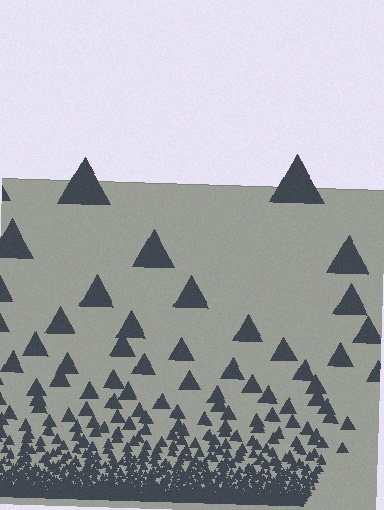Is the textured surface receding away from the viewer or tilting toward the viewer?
The surface appears to tilt toward the viewer. Texture elements get larger and sparser toward the top.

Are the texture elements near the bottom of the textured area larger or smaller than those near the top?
Smaller. The gradient is inverted — elements near the bottom are smaller and denser.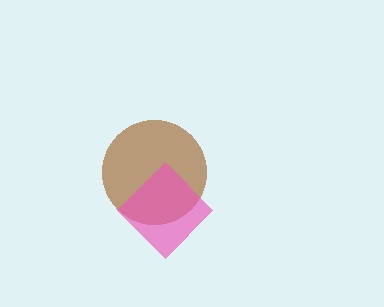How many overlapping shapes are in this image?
There are 2 overlapping shapes in the image.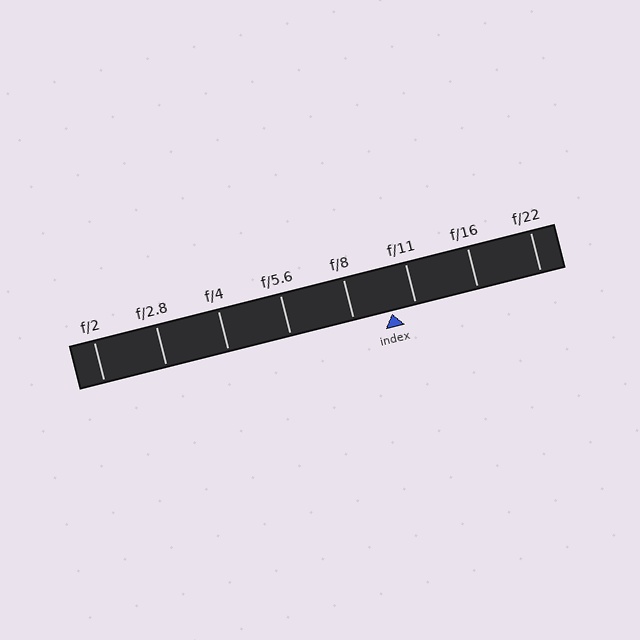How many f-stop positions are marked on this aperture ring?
There are 8 f-stop positions marked.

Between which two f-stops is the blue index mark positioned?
The index mark is between f/8 and f/11.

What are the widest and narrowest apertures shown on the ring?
The widest aperture shown is f/2 and the narrowest is f/22.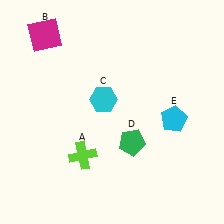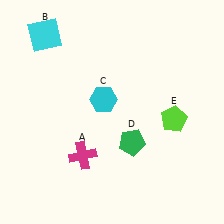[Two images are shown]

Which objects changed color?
A changed from lime to magenta. B changed from magenta to cyan. E changed from cyan to lime.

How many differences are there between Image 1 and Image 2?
There are 3 differences between the two images.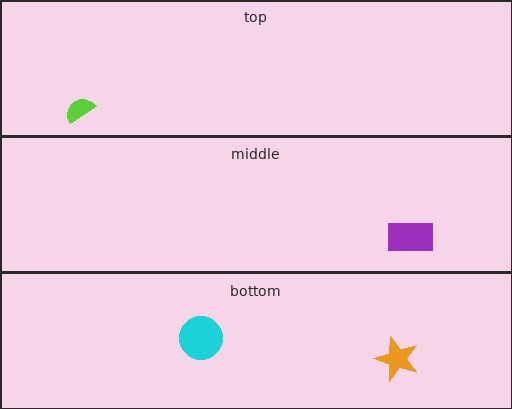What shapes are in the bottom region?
The orange star, the cyan circle.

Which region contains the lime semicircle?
The top region.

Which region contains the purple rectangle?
The middle region.